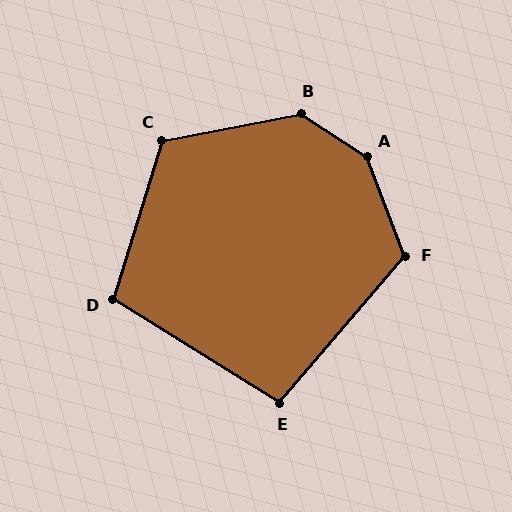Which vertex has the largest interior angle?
A, at approximately 144 degrees.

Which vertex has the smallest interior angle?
E, at approximately 99 degrees.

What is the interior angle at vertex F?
Approximately 119 degrees (obtuse).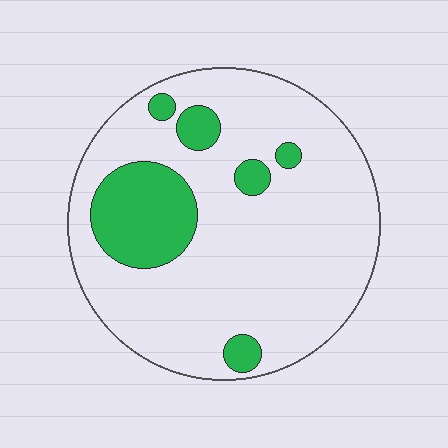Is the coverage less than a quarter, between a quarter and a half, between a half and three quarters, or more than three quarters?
Less than a quarter.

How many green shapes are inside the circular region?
6.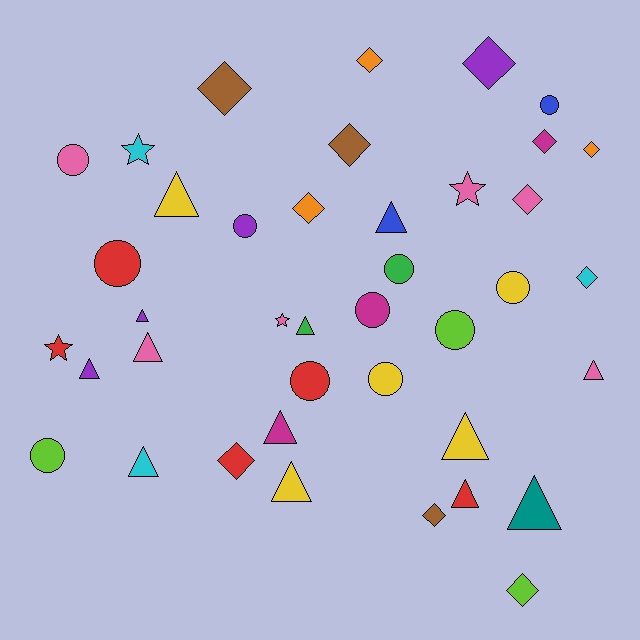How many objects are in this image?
There are 40 objects.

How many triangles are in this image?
There are 13 triangles.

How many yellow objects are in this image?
There are 5 yellow objects.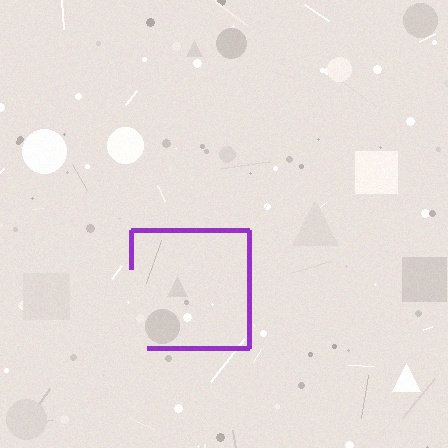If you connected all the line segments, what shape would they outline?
They would outline a square.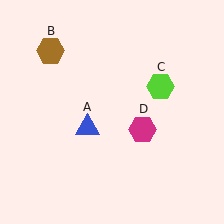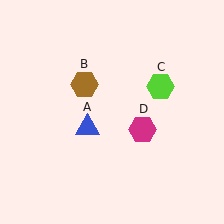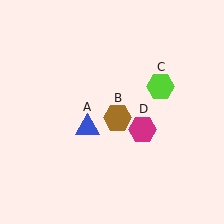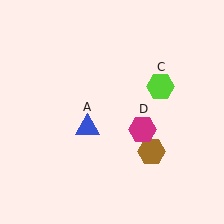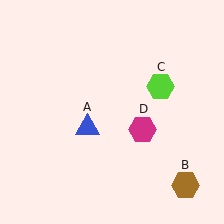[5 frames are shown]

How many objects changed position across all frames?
1 object changed position: brown hexagon (object B).